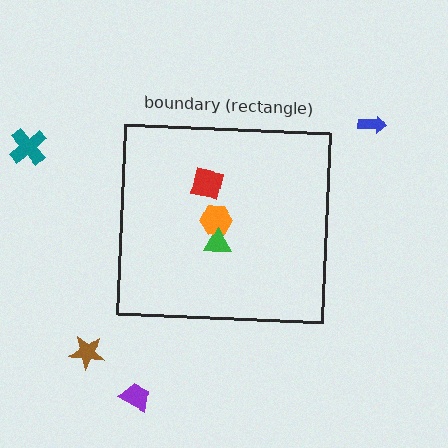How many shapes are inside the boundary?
3 inside, 4 outside.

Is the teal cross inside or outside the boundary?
Outside.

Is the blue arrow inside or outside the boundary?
Outside.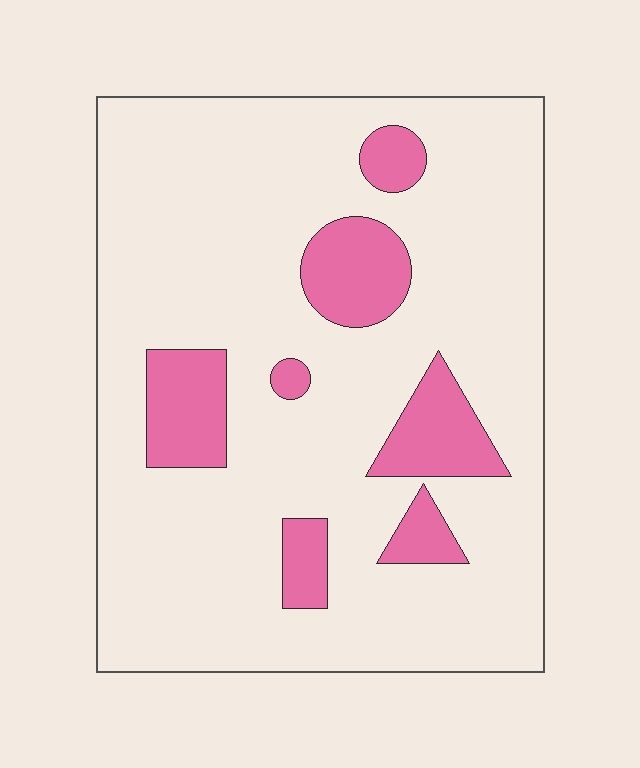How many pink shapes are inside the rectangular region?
7.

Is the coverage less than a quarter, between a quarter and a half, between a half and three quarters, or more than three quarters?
Less than a quarter.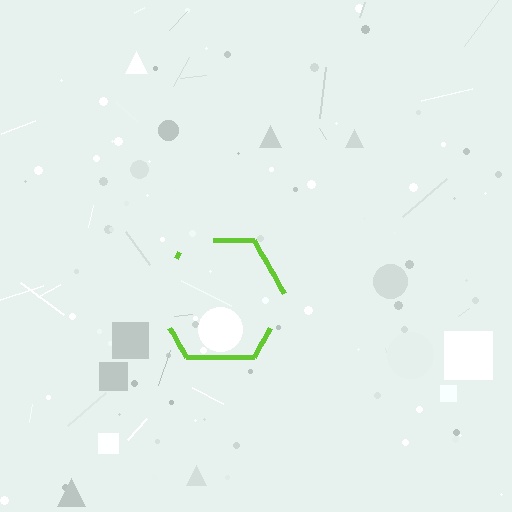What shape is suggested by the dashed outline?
The dashed outline suggests a hexagon.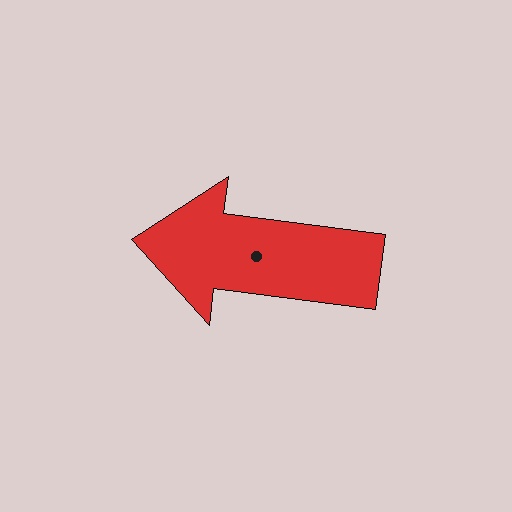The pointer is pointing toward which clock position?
Roughly 9 o'clock.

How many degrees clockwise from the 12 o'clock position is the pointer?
Approximately 277 degrees.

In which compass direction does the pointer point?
West.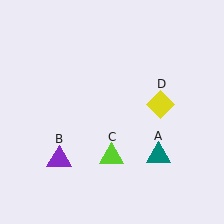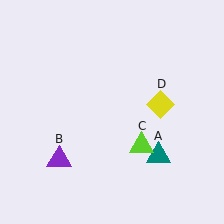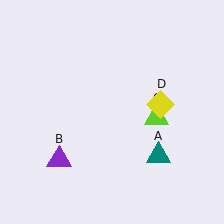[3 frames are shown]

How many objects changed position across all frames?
1 object changed position: lime triangle (object C).